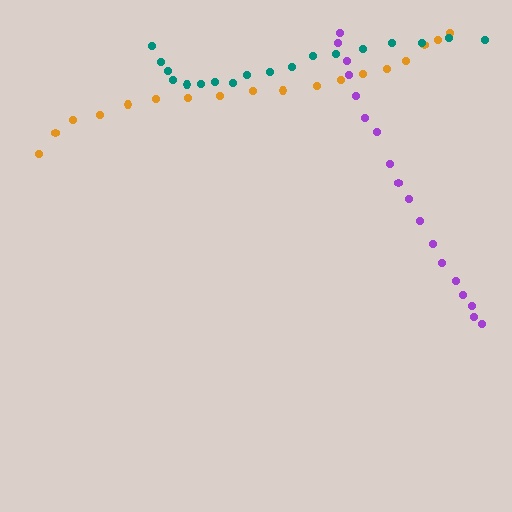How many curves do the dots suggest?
There are 3 distinct paths.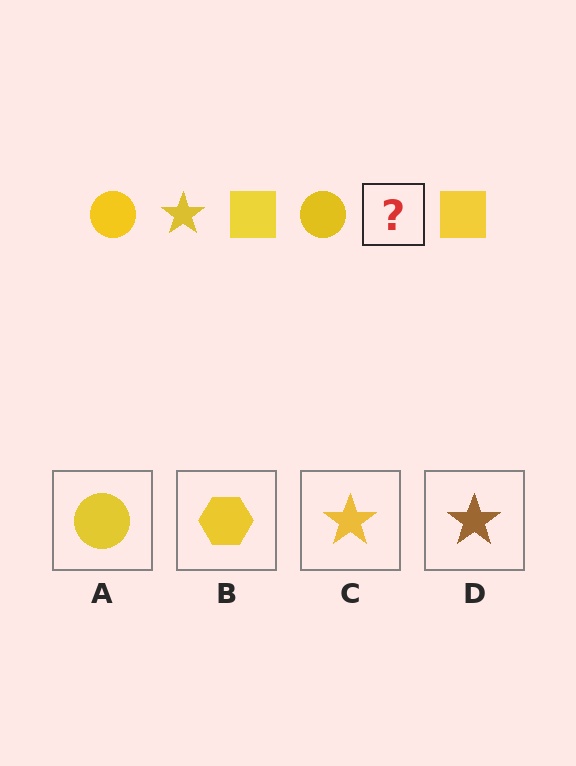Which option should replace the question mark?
Option C.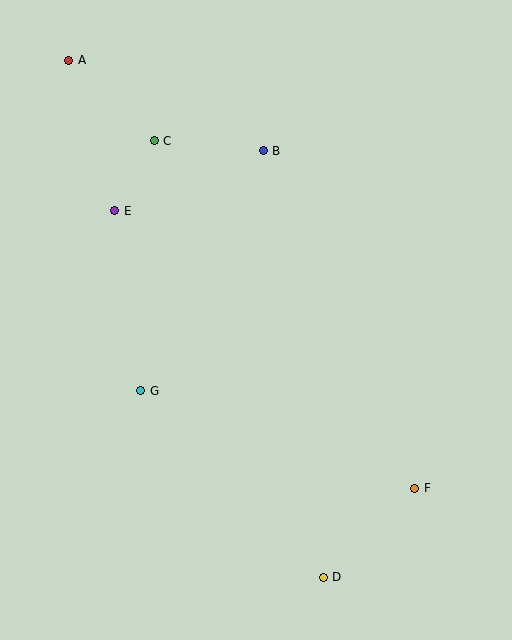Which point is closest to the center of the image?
Point G at (141, 391) is closest to the center.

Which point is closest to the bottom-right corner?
Point F is closest to the bottom-right corner.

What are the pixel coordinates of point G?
Point G is at (141, 391).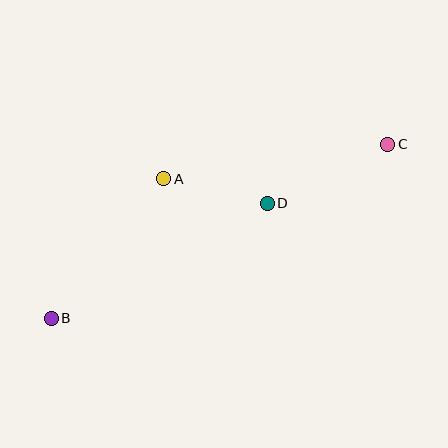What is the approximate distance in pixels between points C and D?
The distance between C and D is approximately 135 pixels.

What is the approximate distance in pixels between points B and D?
The distance between B and D is approximately 244 pixels.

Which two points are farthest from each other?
Points B and C are farthest from each other.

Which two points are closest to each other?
Points A and D are closest to each other.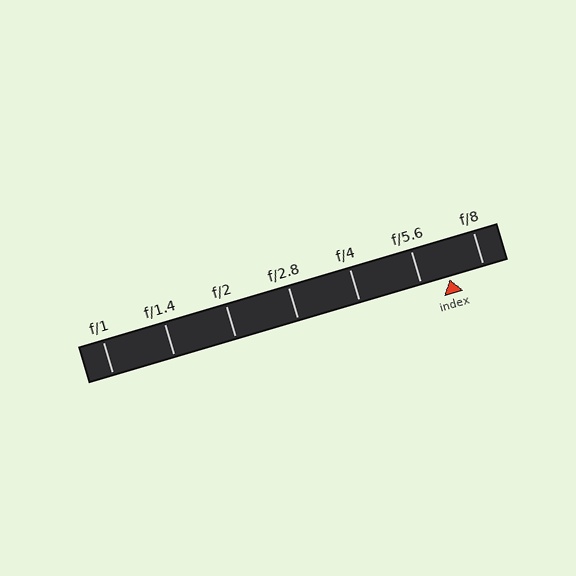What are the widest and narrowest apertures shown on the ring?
The widest aperture shown is f/1 and the narrowest is f/8.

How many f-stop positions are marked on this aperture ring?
There are 7 f-stop positions marked.